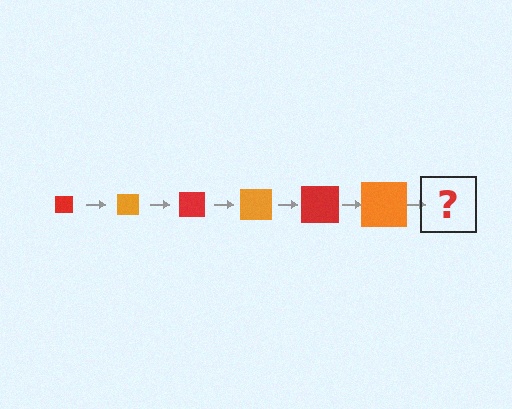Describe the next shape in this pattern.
It should be a red square, larger than the previous one.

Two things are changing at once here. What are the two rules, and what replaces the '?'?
The two rules are that the square grows larger each step and the color cycles through red and orange. The '?' should be a red square, larger than the previous one.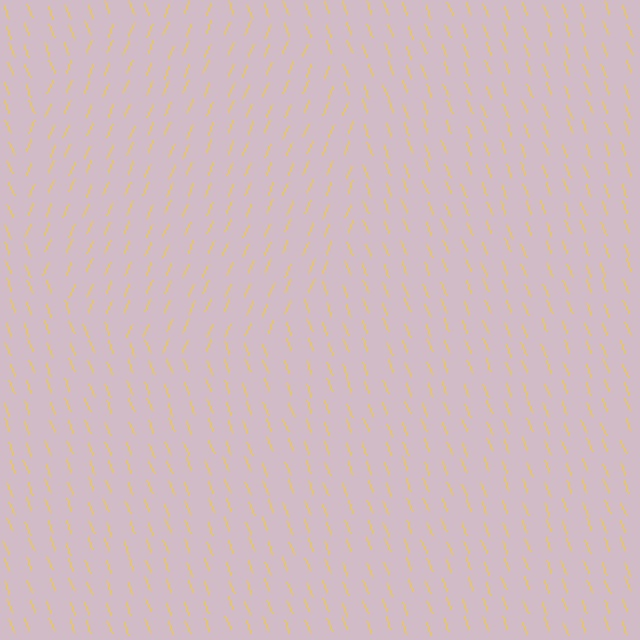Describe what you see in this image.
The image is filled with small yellow line segments. A circle region in the image has lines oriented differently from the surrounding lines, creating a visible texture boundary.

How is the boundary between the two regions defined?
The boundary is defined purely by a change in line orientation (approximately 45 degrees difference). All lines are the same color and thickness.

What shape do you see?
I see a circle.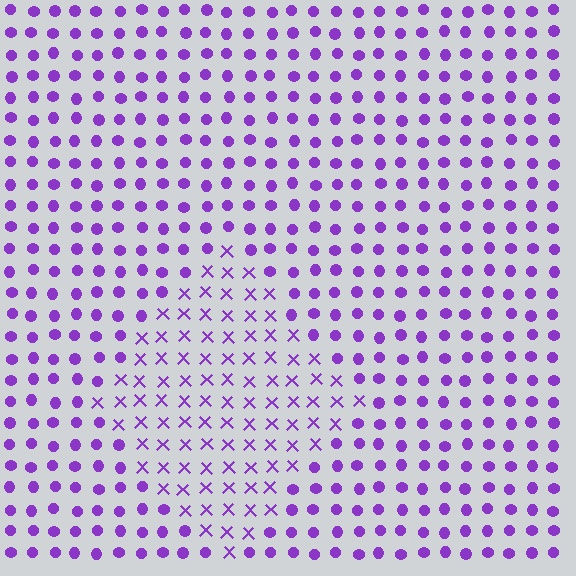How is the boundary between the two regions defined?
The boundary is defined by a change in element shape: X marks inside vs. circles outside. All elements share the same color and spacing.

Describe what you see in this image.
The image is filled with small purple elements arranged in a uniform grid. A diamond-shaped region contains X marks, while the surrounding area contains circles. The boundary is defined purely by the change in element shape.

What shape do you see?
I see a diamond.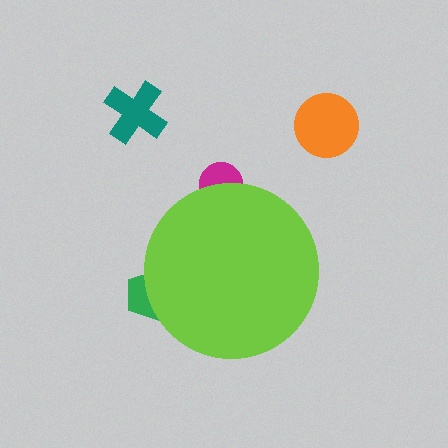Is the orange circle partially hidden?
No, the orange circle is fully visible.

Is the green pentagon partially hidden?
Yes, the green pentagon is partially hidden behind the lime circle.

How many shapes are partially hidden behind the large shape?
2 shapes are partially hidden.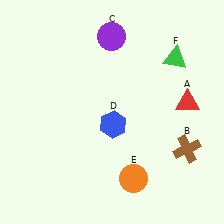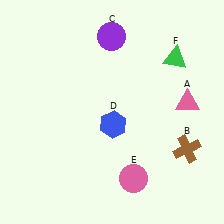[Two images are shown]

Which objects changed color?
A changed from red to pink. E changed from orange to pink.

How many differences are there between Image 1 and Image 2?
There are 2 differences between the two images.